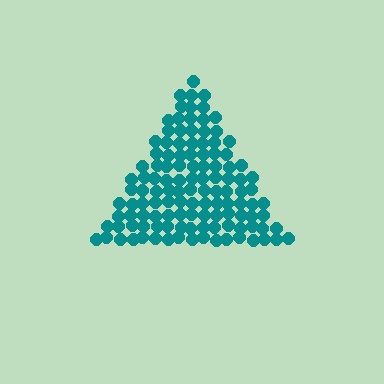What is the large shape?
The large shape is a triangle.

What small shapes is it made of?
It is made of small circles.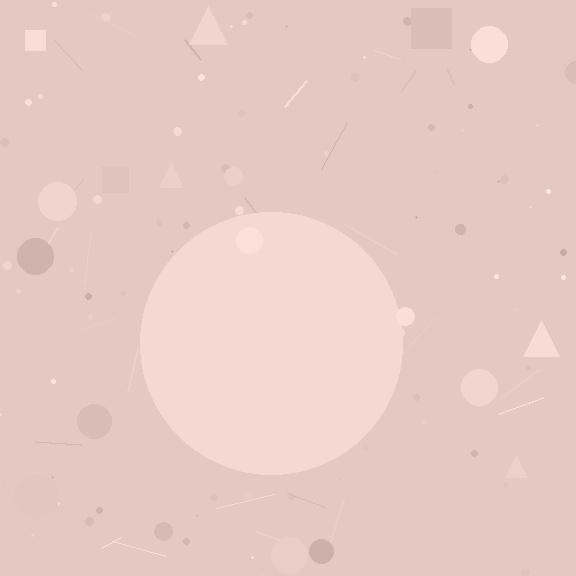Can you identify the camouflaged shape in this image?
The camouflaged shape is a circle.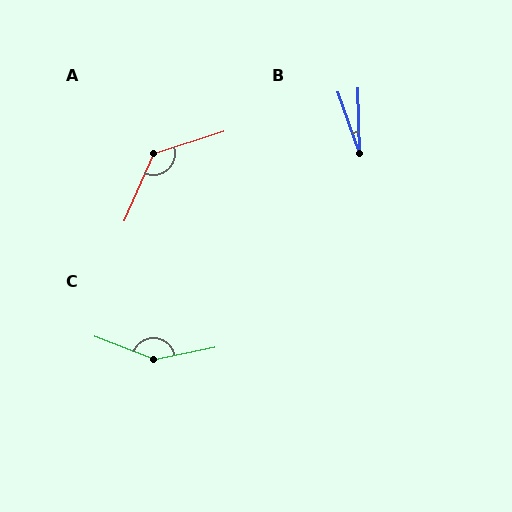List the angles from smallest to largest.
B (18°), A (131°), C (147°).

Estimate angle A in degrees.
Approximately 131 degrees.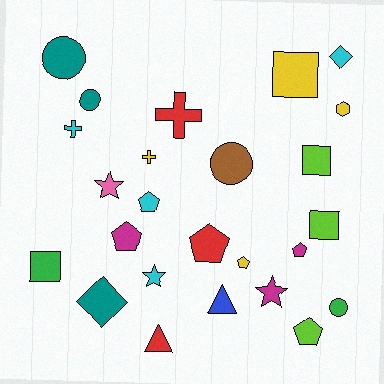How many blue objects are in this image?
There is 1 blue object.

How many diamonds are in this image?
There are 2 diamonds.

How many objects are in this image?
There are 25 objects.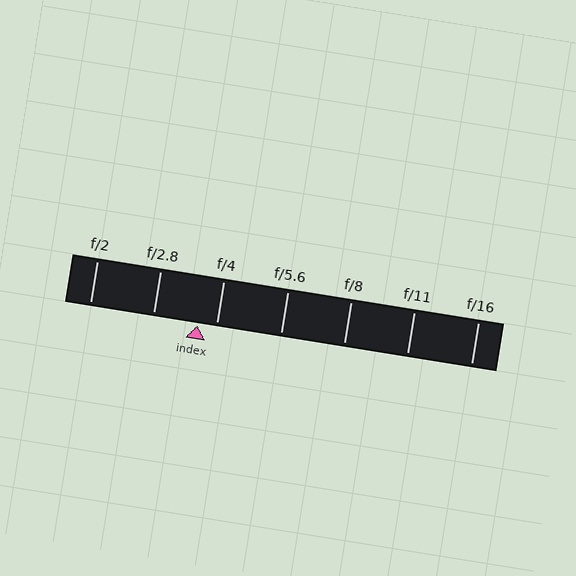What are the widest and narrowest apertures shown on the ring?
The widest aperture shown is f/2 and the narrowest is f/16.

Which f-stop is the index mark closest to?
The index mark is closest to f/4.